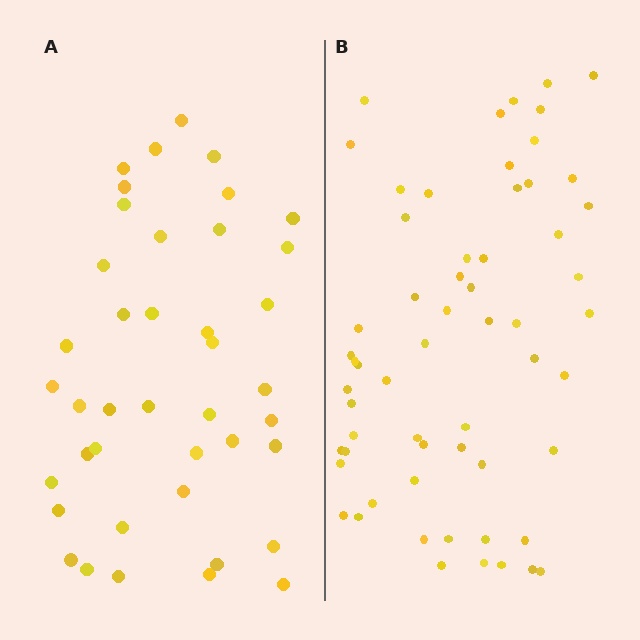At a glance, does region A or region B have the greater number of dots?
Region B (the right region) has more dots.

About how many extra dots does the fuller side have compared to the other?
Region B has approximately 20 more dots than region A.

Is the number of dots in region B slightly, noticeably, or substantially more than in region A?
Region B has substantially more. The ratio is roughly 1.5 to 1.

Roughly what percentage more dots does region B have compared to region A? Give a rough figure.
About 45% more.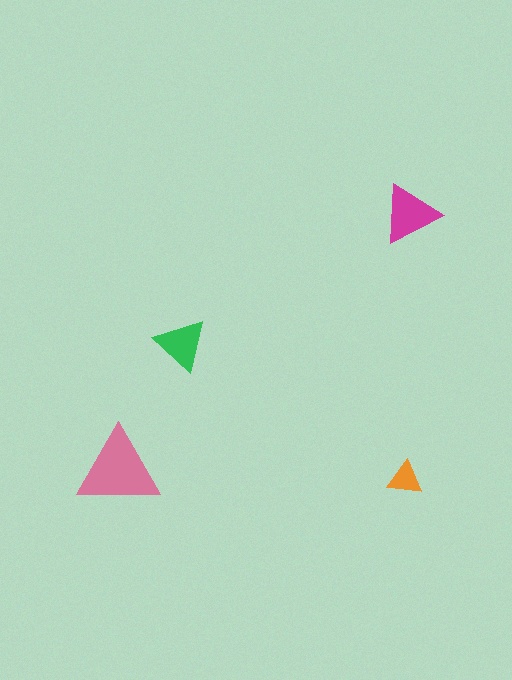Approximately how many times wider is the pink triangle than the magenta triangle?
About 1.5 times wider.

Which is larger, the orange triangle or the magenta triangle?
The magenta one.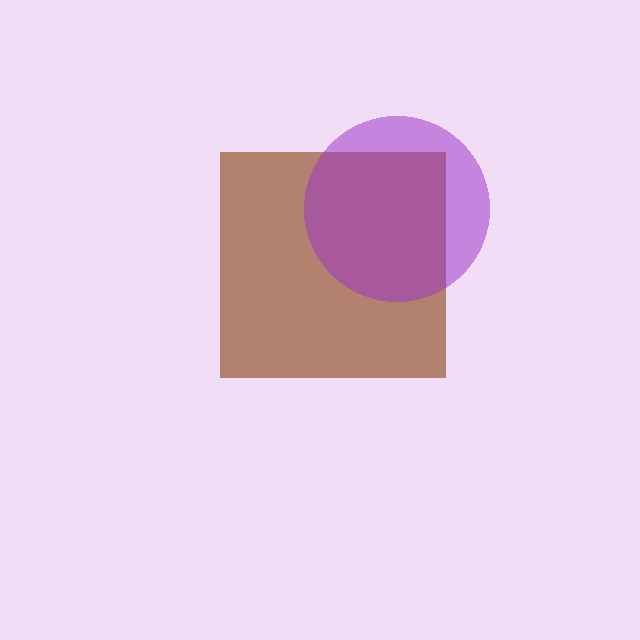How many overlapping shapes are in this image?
There are 2 overlapping shapes in the image.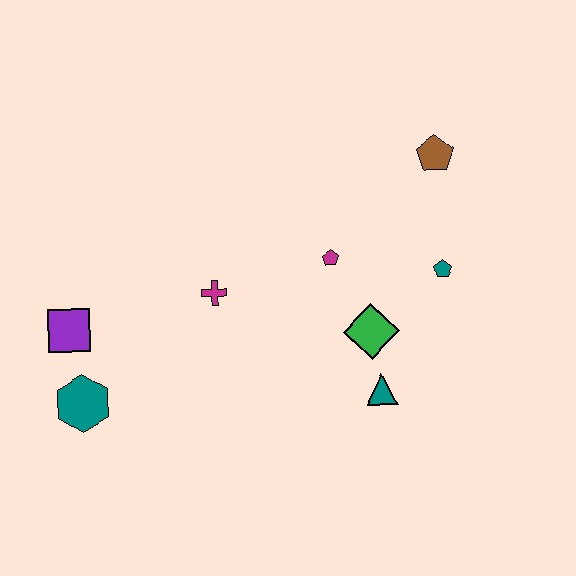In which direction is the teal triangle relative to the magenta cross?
The teal triangle is to the right of the magenta cross.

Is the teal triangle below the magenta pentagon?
Yes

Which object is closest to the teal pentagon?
The green diamond is closest to the teal pentagon.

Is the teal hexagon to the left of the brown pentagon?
Yes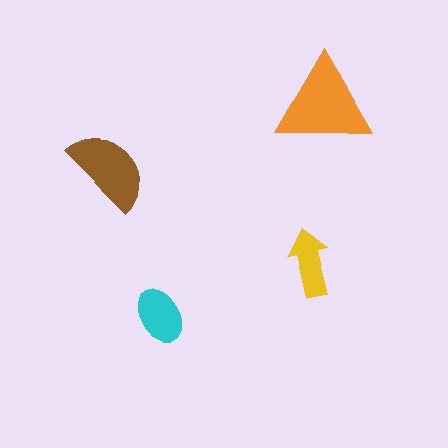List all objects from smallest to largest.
The yellow arrow, the cyan ellipse, the brown semicircle, the orange triangle.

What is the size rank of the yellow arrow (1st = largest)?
4th.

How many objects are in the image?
There are 4 objects in the image.